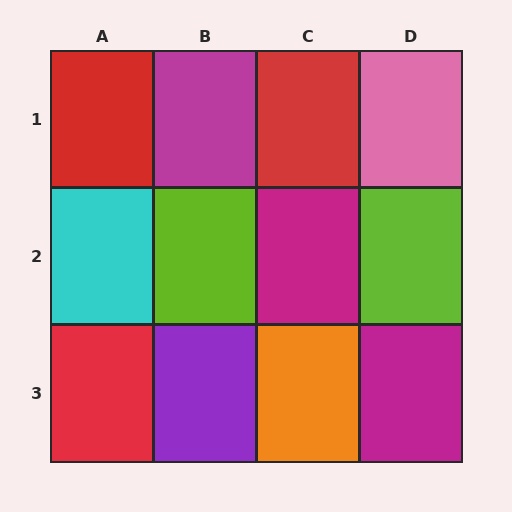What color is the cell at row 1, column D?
Pink.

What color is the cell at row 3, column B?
Purple.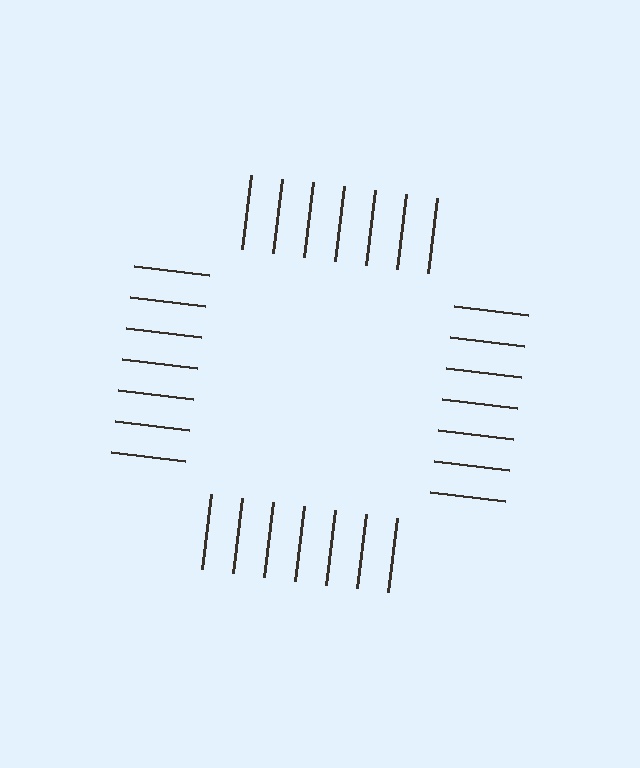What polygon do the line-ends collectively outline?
An illusory square — the line segments terminate on its edges but no continuous stroke is drawn.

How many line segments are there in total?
28 — 7 along each of the 4 edges.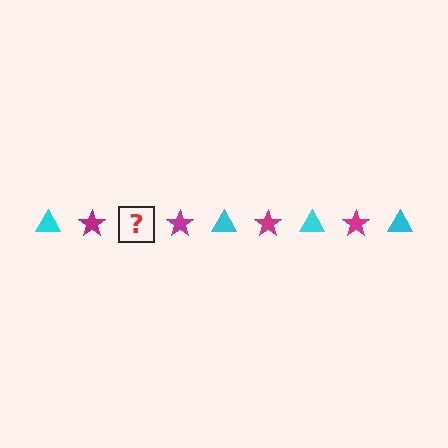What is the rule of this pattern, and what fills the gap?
The rule is that the pattern alternates between cyan triangle and magenta star. The gap should be filled with a cyan triangle.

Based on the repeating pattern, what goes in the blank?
The blank should be a cyan triangle.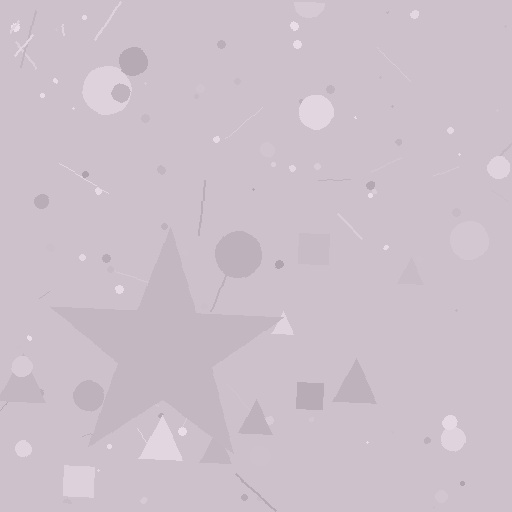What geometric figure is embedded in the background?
A star is embedded in the background.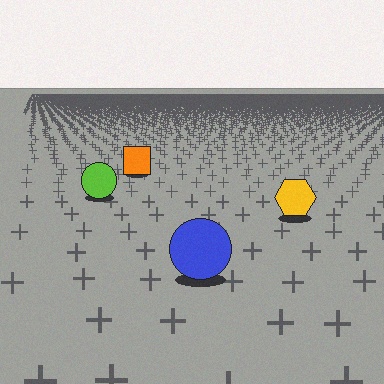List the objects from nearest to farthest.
From nearest to farthest: the blue circle, the yellow hexagon, the lime circle, the orange square.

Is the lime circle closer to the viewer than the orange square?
Yes. The lime circle is closer — you can tell from the texture gradient: the ground texture is coarser near it.